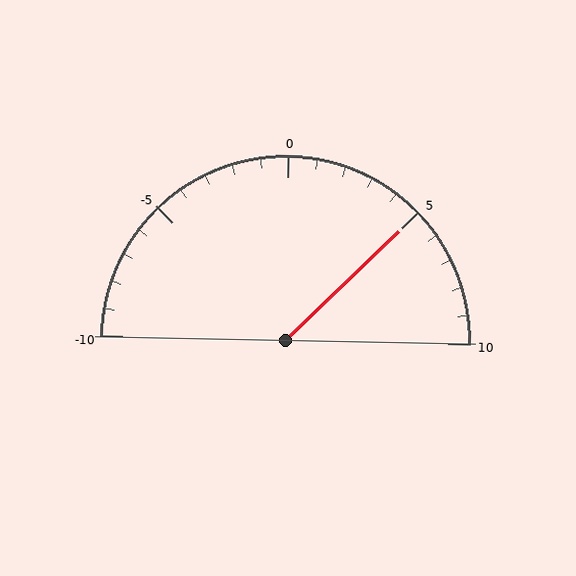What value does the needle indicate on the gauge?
The needle indicates approximately 5.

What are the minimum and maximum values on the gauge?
The gauge ranges from -10 to 10.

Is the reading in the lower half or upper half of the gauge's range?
The reading is in the upper half of the range (-10 to 10).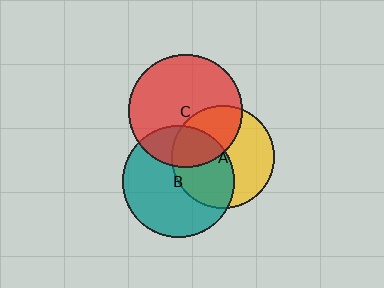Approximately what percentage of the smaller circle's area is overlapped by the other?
Approximately 45%.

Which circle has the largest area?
Circle C (red).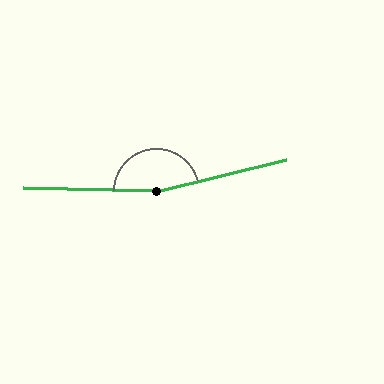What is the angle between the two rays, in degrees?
Approximately 165 degrees.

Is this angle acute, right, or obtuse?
It is obtuse.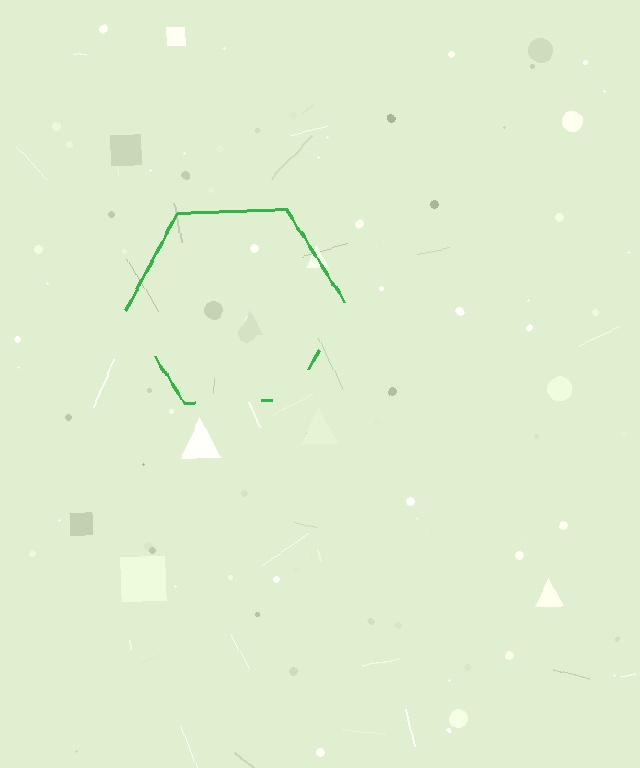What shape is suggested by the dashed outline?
The dashed outline suggests a hexagon.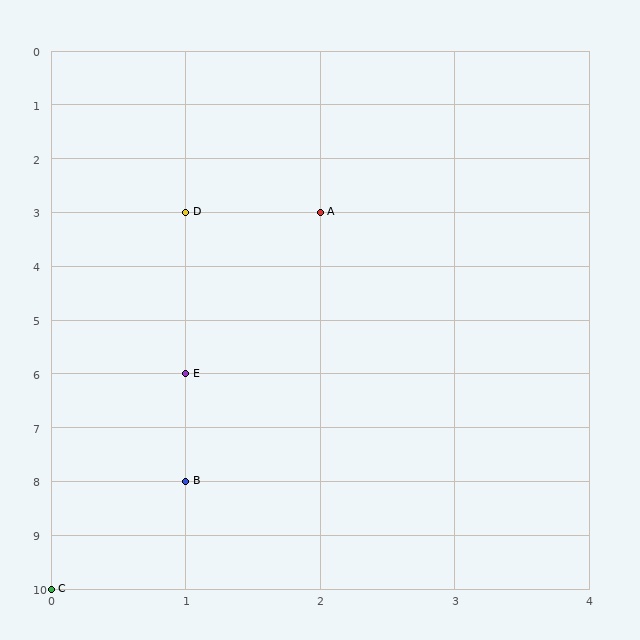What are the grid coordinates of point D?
Point D is at grid coordinates (1, 3).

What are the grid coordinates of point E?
Point E is at grid coordinates (1, 6).